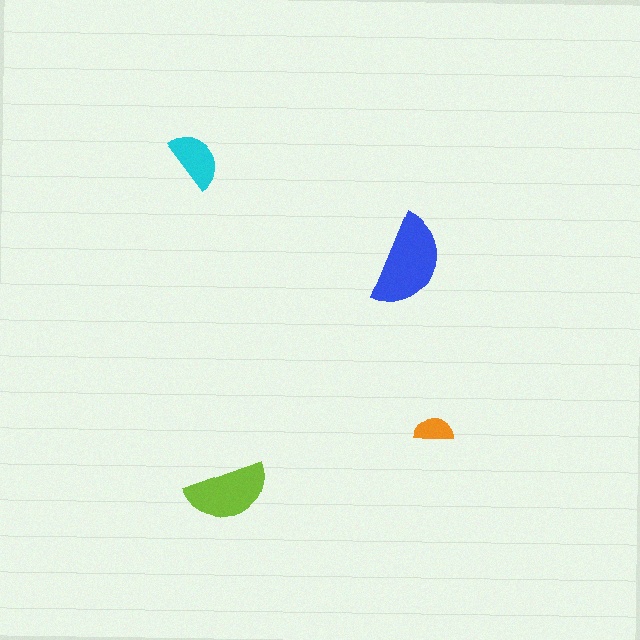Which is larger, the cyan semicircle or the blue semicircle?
The blue one.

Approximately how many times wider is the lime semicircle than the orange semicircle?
About 2 times wider.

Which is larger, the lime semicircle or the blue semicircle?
The blue one.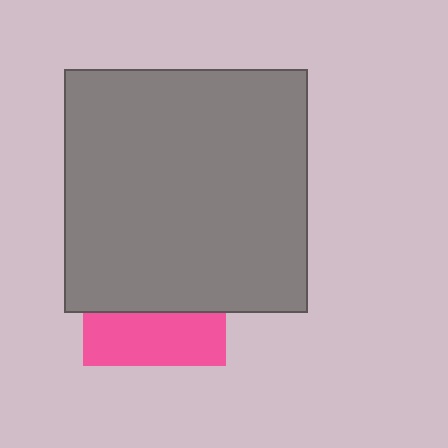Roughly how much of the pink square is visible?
A small part of it is visible (roughly 36%).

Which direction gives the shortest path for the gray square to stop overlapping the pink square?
Moving up gives the shortest separation.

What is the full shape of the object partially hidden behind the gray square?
The partially hidden object is a pink square.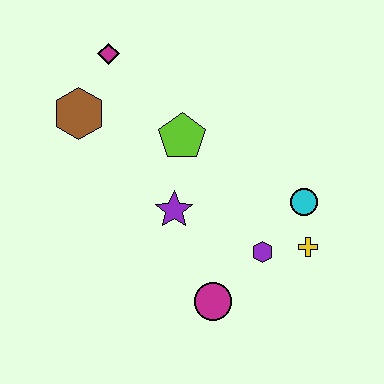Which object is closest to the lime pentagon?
The purple star is closest to the lime pentagon.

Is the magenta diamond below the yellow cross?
No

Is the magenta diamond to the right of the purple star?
No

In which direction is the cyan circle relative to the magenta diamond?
The cyan circle is to the right of the magenta diamond.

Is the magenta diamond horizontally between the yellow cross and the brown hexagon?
Yes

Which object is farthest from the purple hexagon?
The magenta diamond is farthest from the purple hexagon.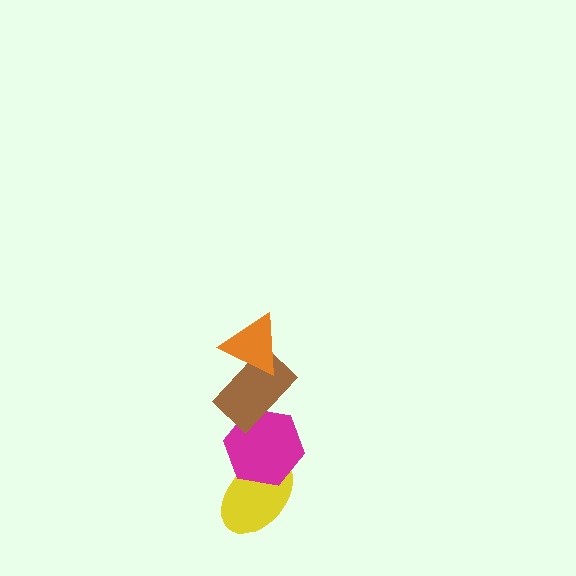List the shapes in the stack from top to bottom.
From top to bottom: the orange triangle, the brown rectangle, the magenta hexagon, the yellow ellipse.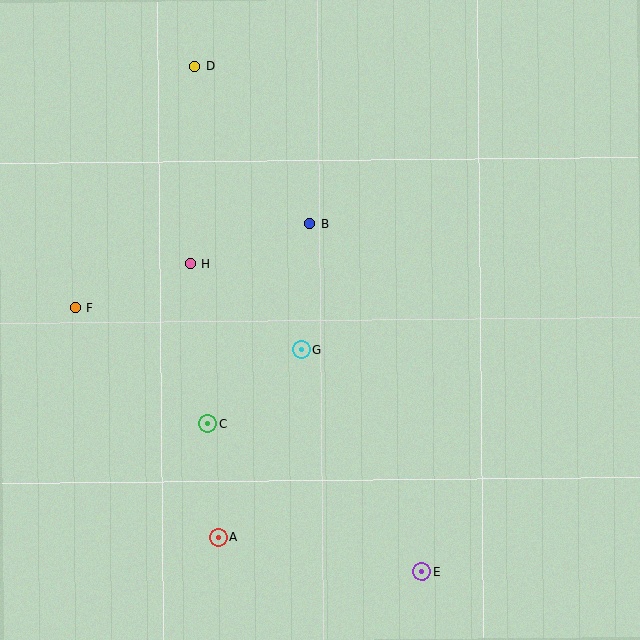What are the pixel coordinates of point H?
Point H is at (191, 264).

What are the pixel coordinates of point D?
Point D is at (194, 67).